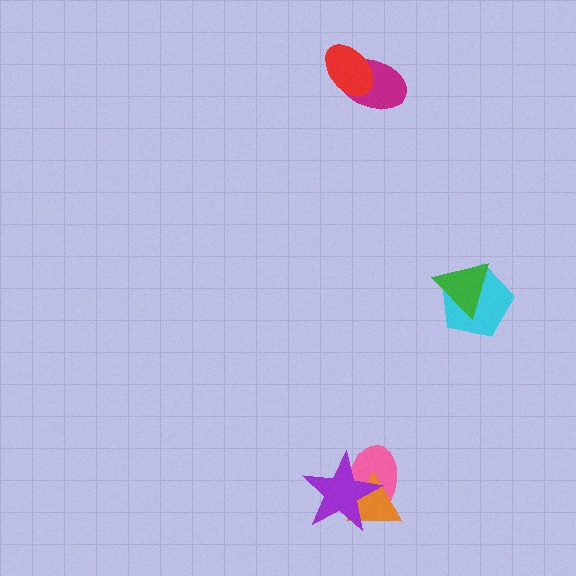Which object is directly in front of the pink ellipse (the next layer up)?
The orange triangle is directly in front of the pink ellipse.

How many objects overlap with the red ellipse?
1 object overlaps with the red ellipse.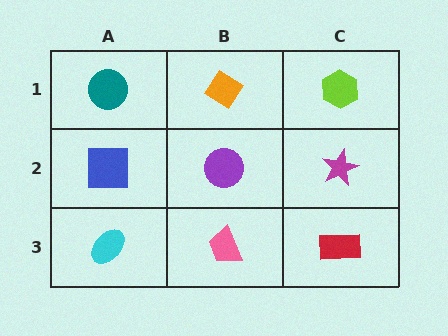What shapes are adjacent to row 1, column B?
A purple circle (row 2, column B), a teal circle (row 1, column A), a lime hexagon (row 1, column C).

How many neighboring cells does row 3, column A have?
2.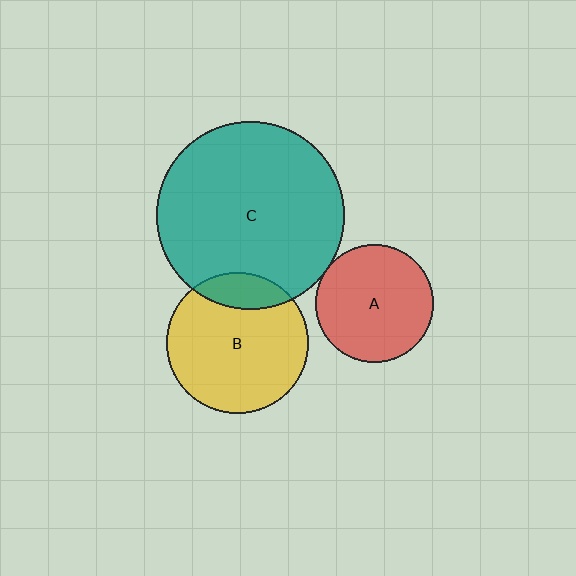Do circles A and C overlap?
Yes.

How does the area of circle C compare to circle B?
Approximately 1.8 times.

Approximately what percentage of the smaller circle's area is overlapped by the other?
Approximately 5%.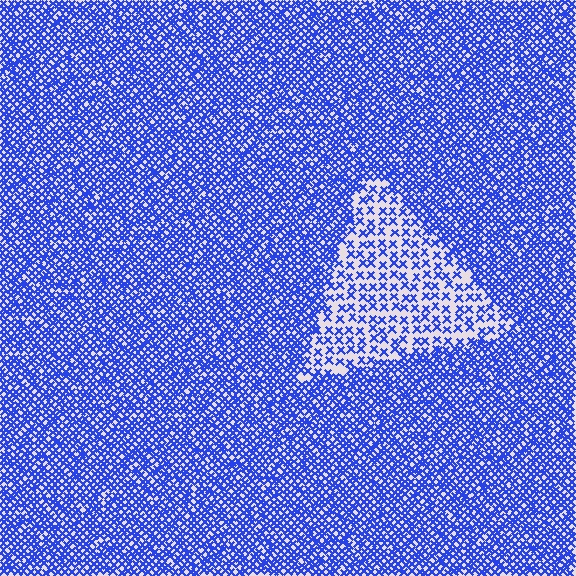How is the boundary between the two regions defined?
The boundary is defined by a change in element density (approximately 2.4x ratio). All elements are the same color, size, and shape.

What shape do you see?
I see a triangle.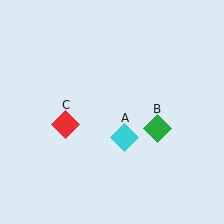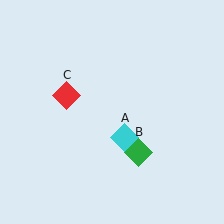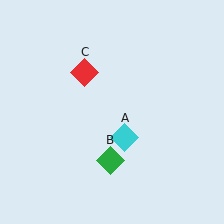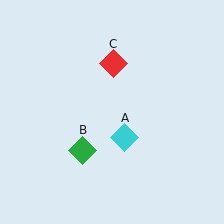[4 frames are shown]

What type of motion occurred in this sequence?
The green diamond (object B), red diamond (object C) rotated clockwise around the center of the scene.